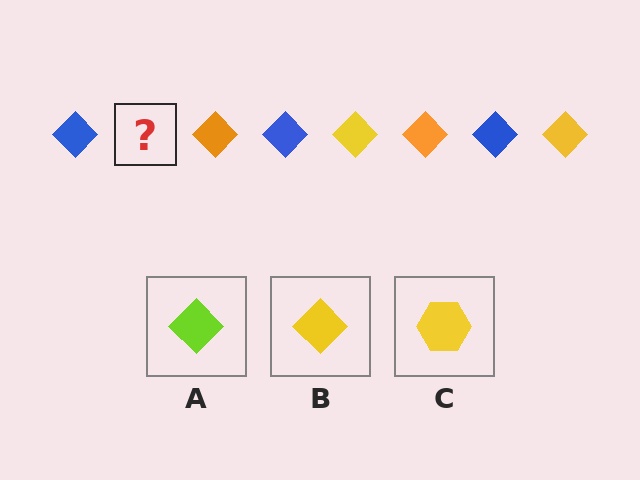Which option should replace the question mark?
Option B.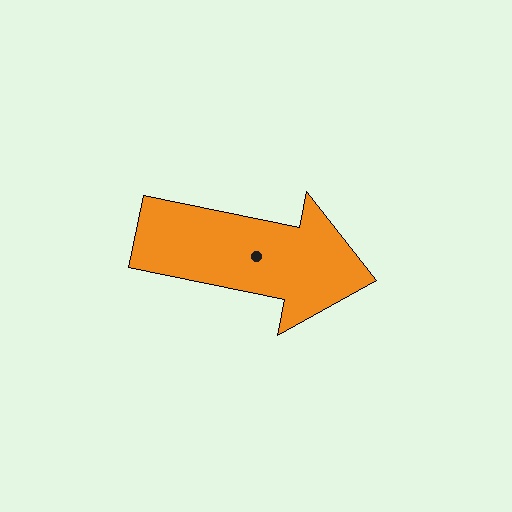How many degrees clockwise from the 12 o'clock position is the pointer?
Approximately 102 degrees.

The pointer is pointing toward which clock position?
Roughly 3 o'clock.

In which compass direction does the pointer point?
East.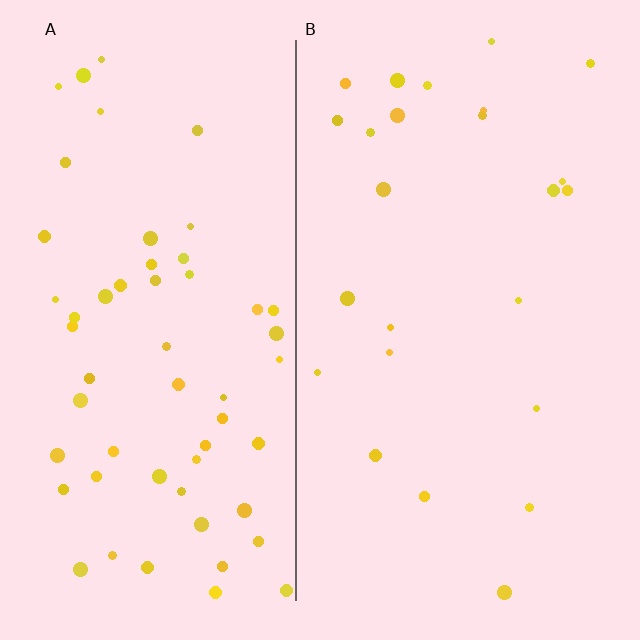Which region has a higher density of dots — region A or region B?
A (the left).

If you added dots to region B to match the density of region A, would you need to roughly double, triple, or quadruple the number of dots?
Approximately double.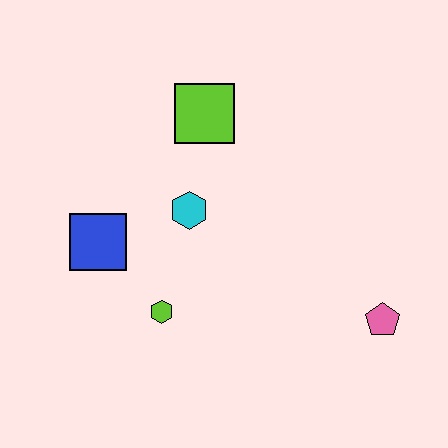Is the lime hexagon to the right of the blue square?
Yes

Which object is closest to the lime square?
The cyan hexagon is closest to the lime square.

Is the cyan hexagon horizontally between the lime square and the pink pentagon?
No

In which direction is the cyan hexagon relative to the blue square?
The cyan hexagon is to the right of the blue square.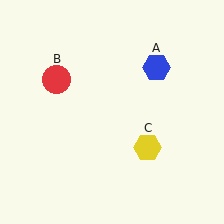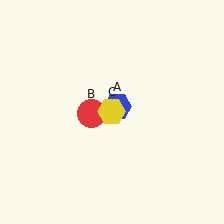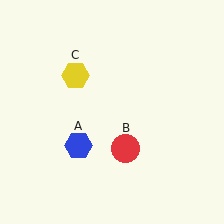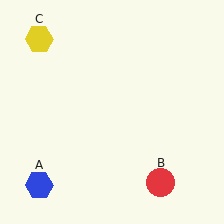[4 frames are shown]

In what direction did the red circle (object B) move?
The red circle (object B) moved down and to the right.